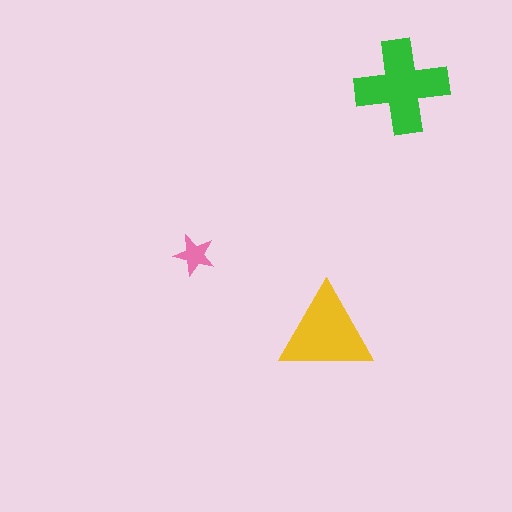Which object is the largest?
The green cross.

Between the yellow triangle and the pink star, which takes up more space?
The yellow triangle.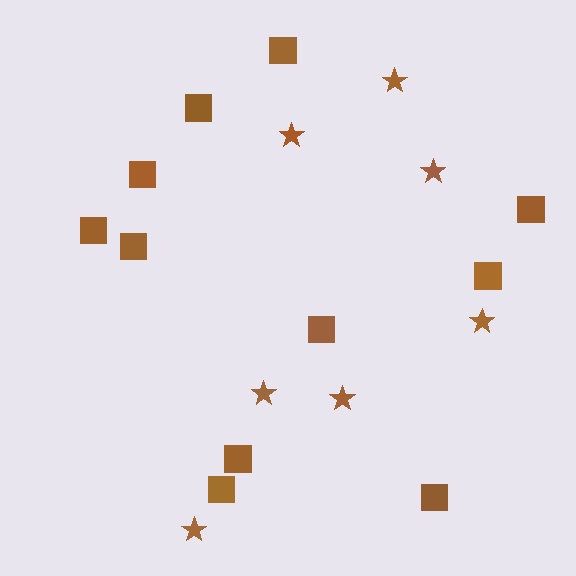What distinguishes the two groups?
There are 2 groups: one group of stars (7) and one group of squares (11).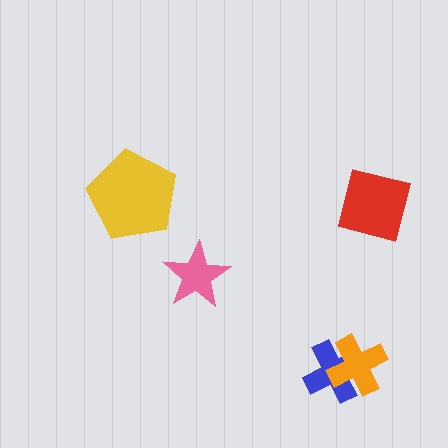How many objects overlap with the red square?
0 objects overlap with the red square.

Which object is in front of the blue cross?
The orange cross is in front of the blue cross.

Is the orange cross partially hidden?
No, no other shape covers it.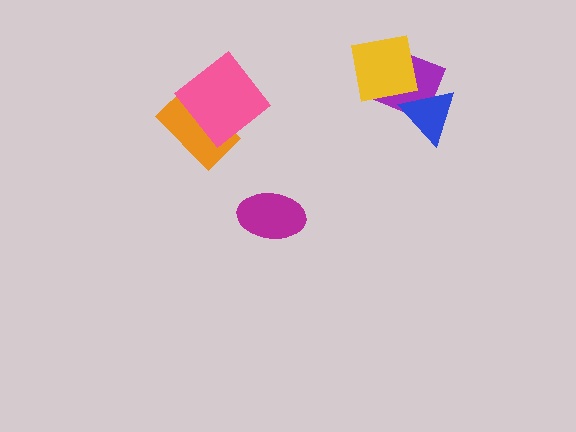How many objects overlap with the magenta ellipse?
0 objects overlap with the magenta ellipse.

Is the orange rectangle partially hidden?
Yes, it is partially covered by another shape.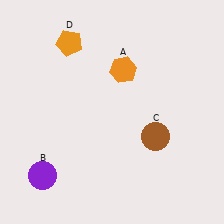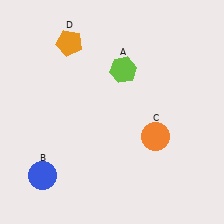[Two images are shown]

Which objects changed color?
A changed from orange to lime. B changed from purple to blue. C changed from brown to orange.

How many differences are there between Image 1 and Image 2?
There are 3 differences between the two images.